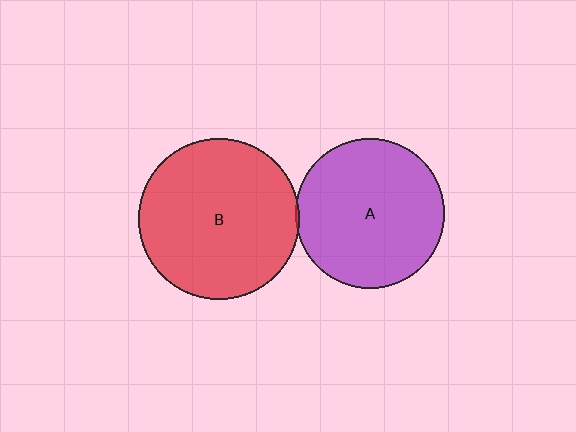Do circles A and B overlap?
Yes.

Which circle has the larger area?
Circle B (red).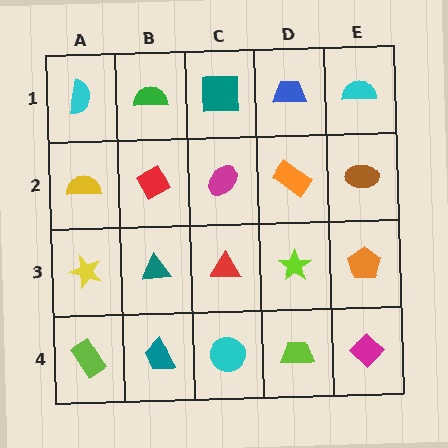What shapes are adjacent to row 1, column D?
An orange rectangle (row 2, column D), a teal square (row 1, column C), a cyan semicircle (row 1, column E).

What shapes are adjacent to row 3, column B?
A red diamond (row 2, column B), a teal trapezoid (row 4, column B), a yellow star (row 3, column A), a red triangle (row 3, column C).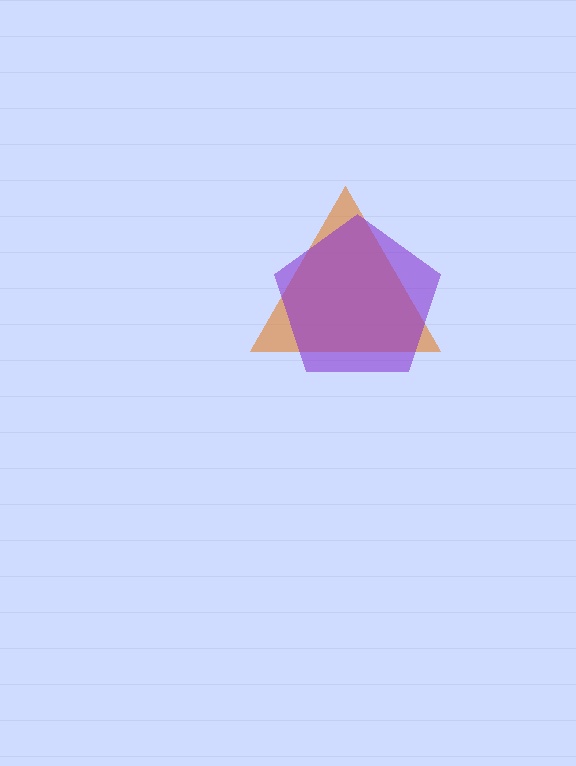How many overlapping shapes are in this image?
There are 2 overlapping shapes in the image.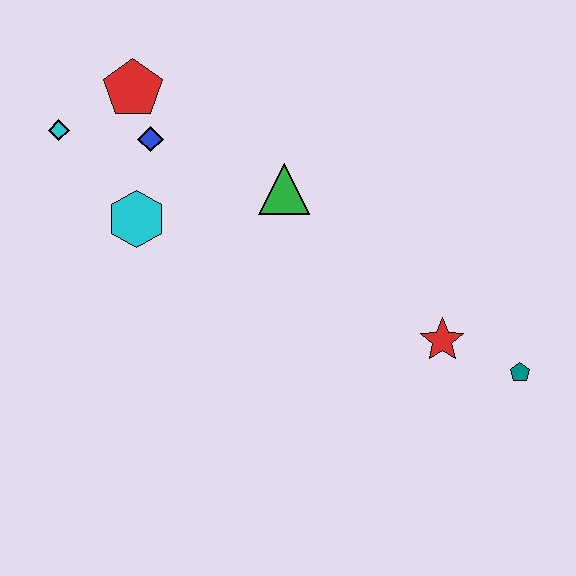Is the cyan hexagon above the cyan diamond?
No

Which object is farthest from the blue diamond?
The teal pentagon is farthest from the blue diamond.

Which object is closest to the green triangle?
The blue diamond is closest to the green triangle.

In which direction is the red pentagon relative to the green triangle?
The red pentagon is to the left of the green triangle.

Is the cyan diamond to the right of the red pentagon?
No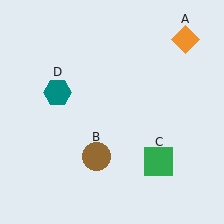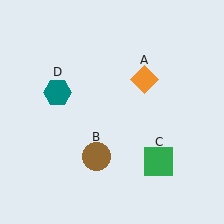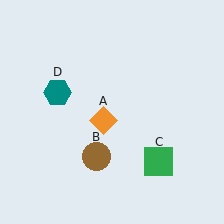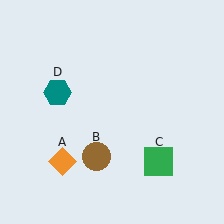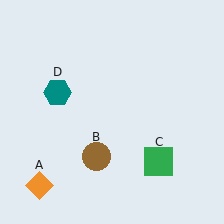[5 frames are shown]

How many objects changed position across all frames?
1 object changed position: orange diamond (object A).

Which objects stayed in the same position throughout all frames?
Brown circle (object B) and green square (object C) and teal hexagon (object D) remained stationary.